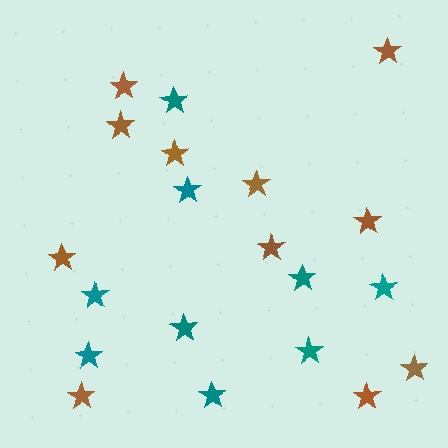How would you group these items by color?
There are 2 groups: one group of teal stars (9) and one group of brown stars (11).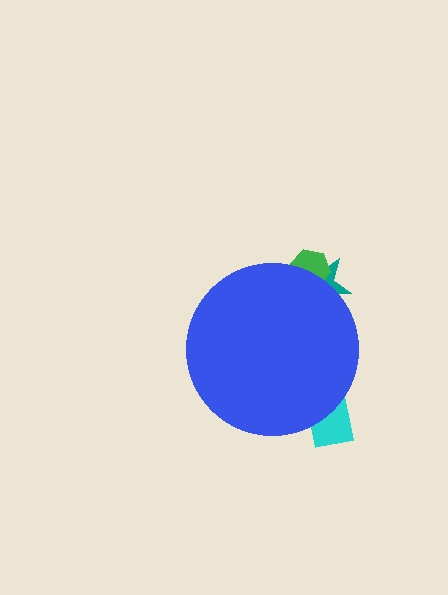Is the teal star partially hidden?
Yes, the teal star is partially hidden behind the blue circle.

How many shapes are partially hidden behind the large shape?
3 shapes are partially hidden.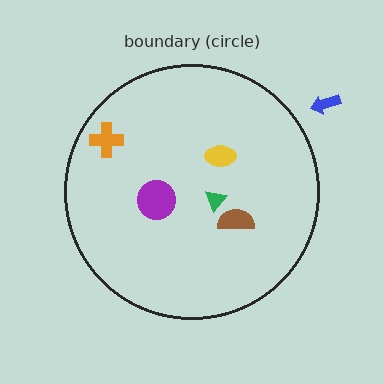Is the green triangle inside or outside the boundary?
Inside.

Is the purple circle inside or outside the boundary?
Inside.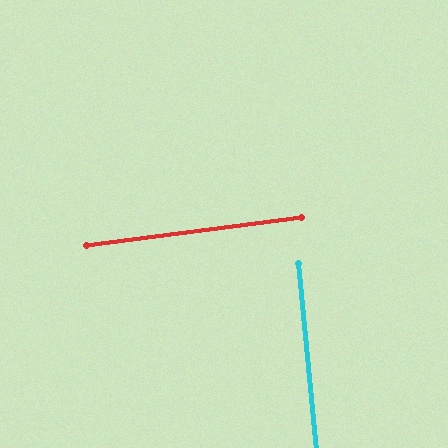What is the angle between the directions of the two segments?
Approximately 88 degrees.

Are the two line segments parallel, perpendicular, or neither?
Perpendicular — they meet at approximately 88°.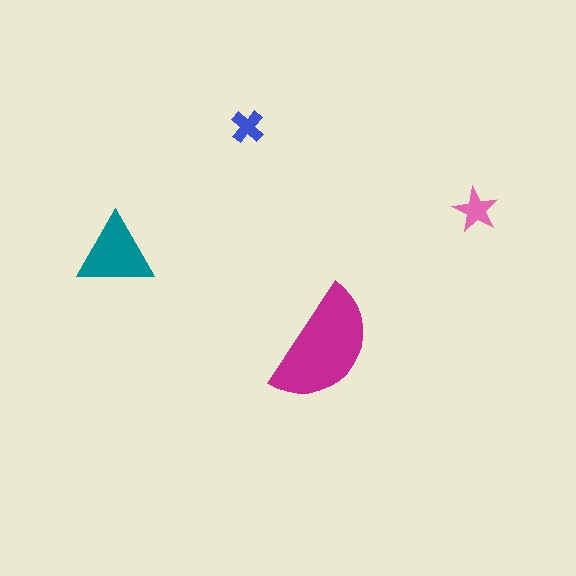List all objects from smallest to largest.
The blue cross, the pink star, the teal triangle, the magenta semicircle.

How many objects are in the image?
There are 4 objects in the image.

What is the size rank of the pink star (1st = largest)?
3rd.